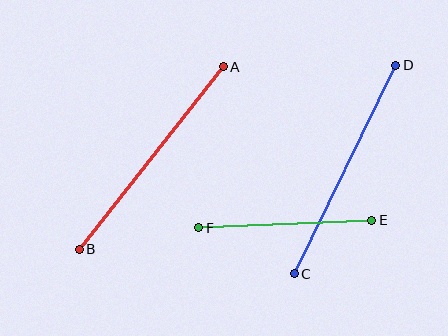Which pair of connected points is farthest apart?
Points A and B are farthest apart.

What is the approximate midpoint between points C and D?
The midpoint is at approximately (345, 170) pixels.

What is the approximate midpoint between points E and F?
The midpoint is at approximately (285, 224) pixels.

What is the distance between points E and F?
The distance is approximately 173 pixels.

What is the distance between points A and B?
The distance is approximately 232 pixels.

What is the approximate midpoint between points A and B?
The midpoint is at approximately (151, 158) pixels.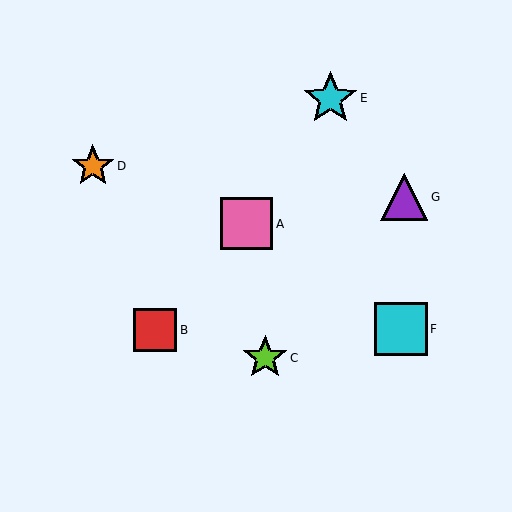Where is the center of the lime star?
The center of the lime star is at (265, 358).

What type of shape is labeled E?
Shape E is a cyan star.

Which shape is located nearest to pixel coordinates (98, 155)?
The orange star (labeled D) at (93, 166) is nearest to that location.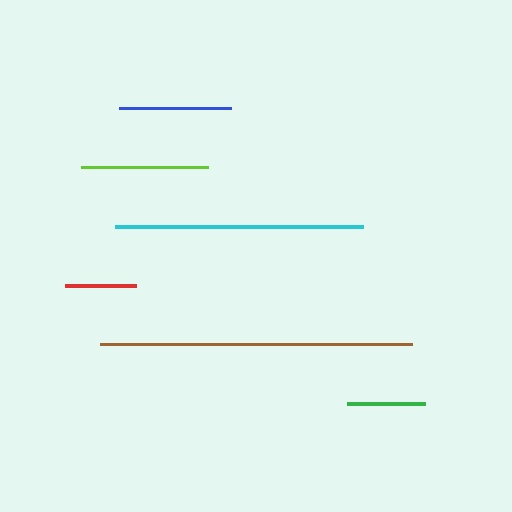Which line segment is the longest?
The brown line is the longest at approximately 311 pixels.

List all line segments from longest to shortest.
From longest to shortest: brown, cyan, lime, blue, green, red.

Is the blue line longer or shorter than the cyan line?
The cyan line is longer than the blue line.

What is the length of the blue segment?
The blue segment is approximately 113 pixels long.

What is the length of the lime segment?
The lime segment is approximately 126 pixels long.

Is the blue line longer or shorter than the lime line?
The lime line is longer than the blue line.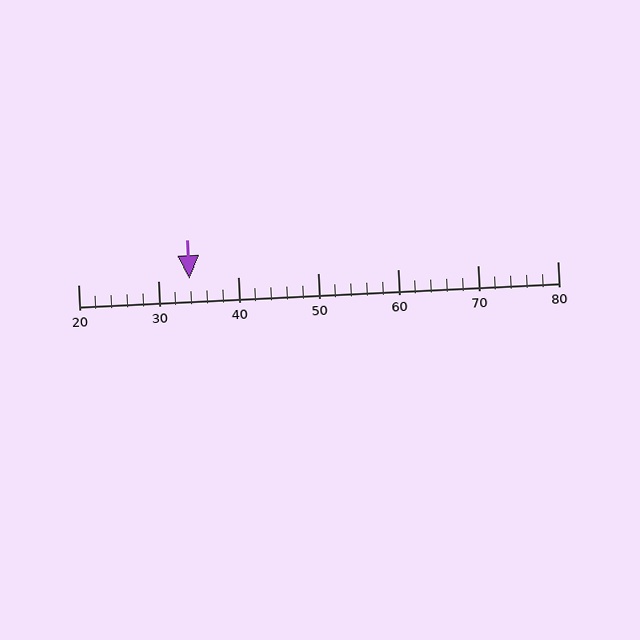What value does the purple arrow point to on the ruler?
The purple arrow points to approximately 34.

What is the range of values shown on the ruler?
The ruler shows values from 20 to 80.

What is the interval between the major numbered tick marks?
The major tick marks are spaced 10 units apart.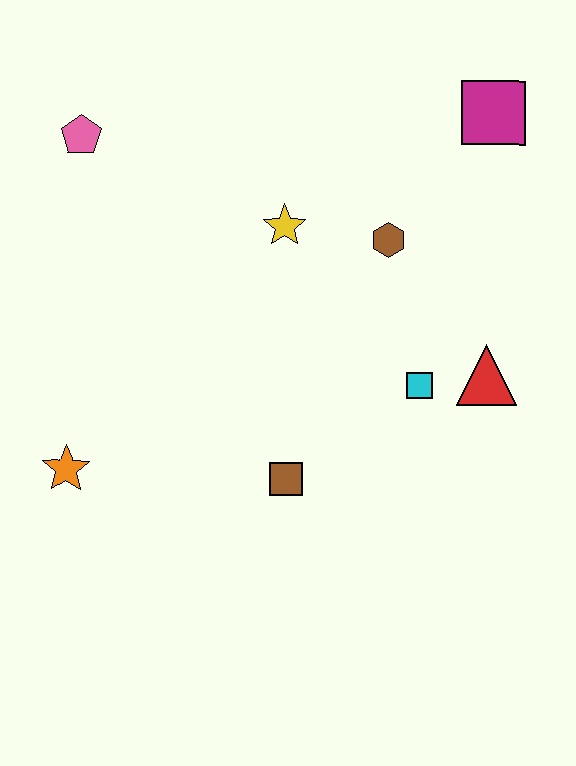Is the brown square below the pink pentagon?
Yes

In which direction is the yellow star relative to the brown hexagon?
The yellow star is to the left of the brown hexagon.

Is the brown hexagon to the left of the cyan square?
Yes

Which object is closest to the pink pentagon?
The yellow star is closest to the pink pentagon.